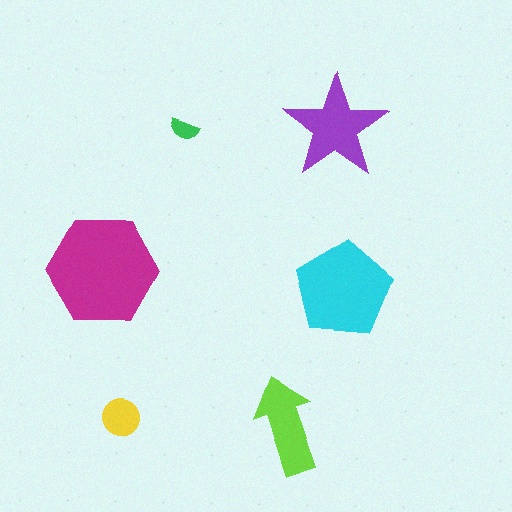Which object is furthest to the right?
The cyan pentagon is rightmost.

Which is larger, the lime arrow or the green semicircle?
The lime arrow.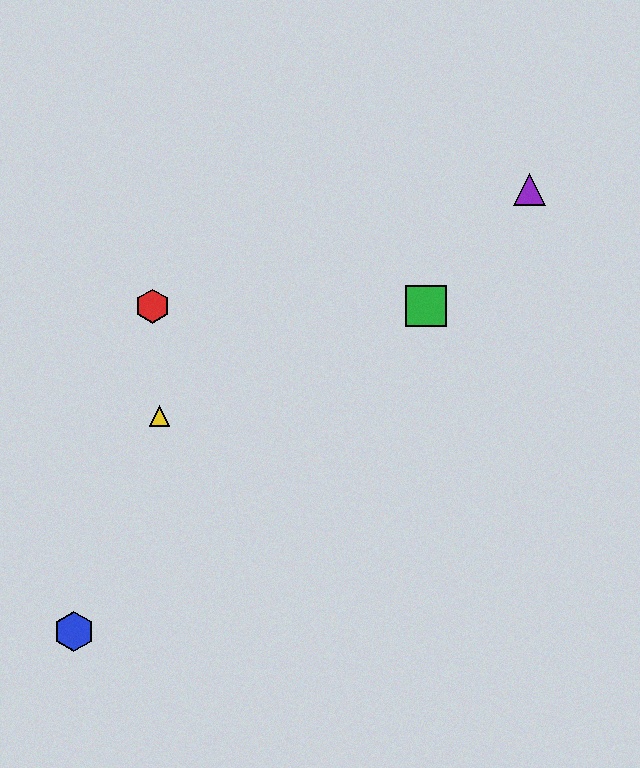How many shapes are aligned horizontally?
2 shapes (the red hexagon, the green square) are aligned horizontally.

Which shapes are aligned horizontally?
The red hexagon, the green square are aligned horizontally.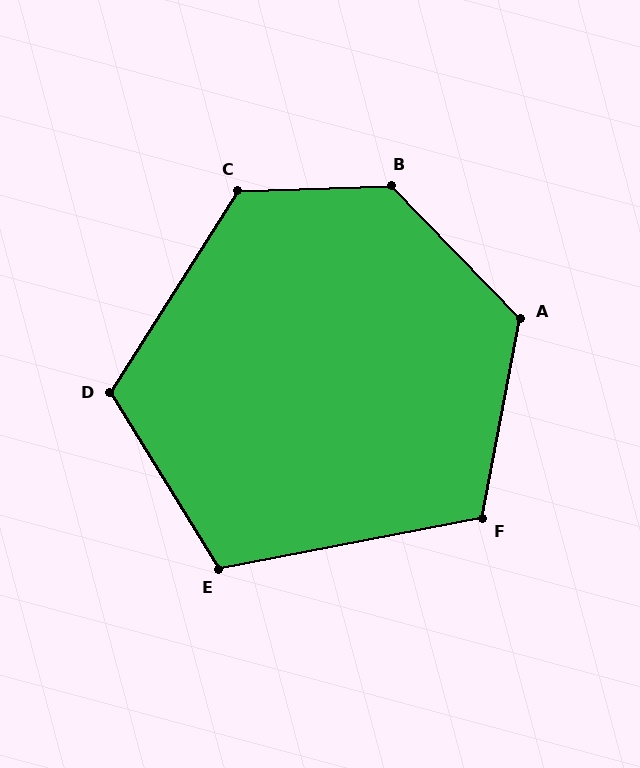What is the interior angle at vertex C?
Approximately 124 degrees (obtuse).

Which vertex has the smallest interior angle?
E, at approximately 111 degrees.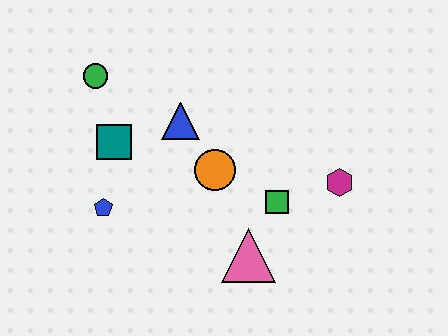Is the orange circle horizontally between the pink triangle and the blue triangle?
Yes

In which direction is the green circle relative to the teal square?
The green circle is above the teal square.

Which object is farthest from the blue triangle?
The magenta hexagon is farthest from the blue triangle.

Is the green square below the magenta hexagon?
Yes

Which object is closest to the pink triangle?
The green square is closest to the pink triangle.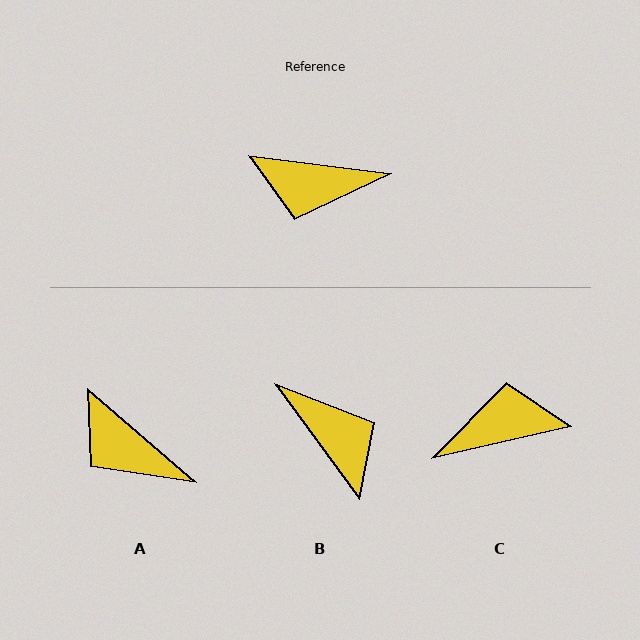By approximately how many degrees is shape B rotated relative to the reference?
Approximately 134 degrees counter-clockwise.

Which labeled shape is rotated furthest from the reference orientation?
C, about 160 degrees away.